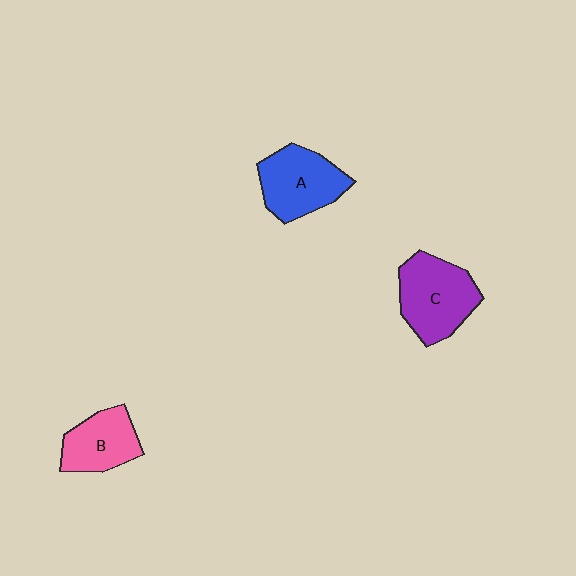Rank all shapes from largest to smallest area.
From largest to smallest: C (purple), A (blue), B (pink).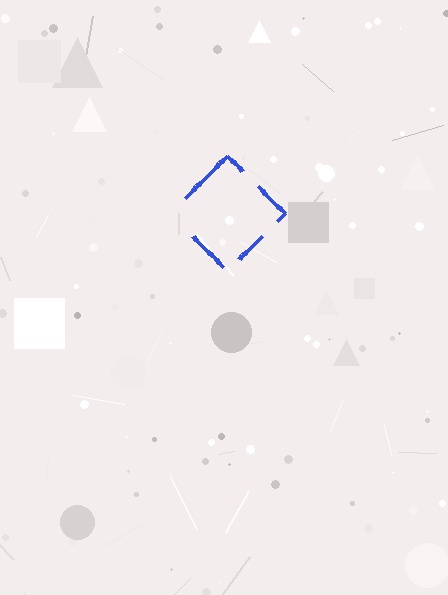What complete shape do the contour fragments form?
The contour fragments form a diamond.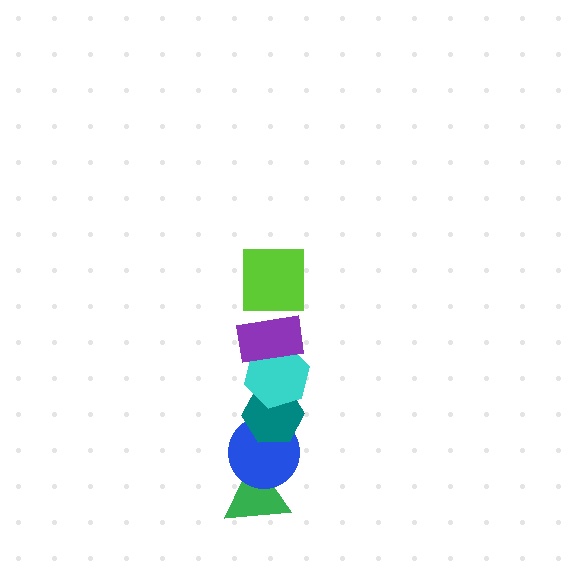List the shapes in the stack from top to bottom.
From top to bottom: the lime square, the purple rectangle, the cyan hexagon, the teal hexagon, the blue circle, the green triangle.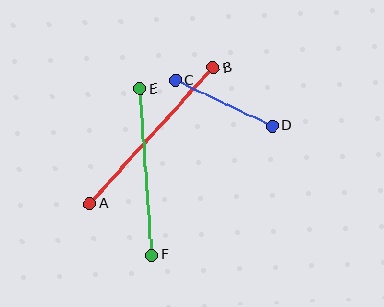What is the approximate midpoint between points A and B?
The midpoint is at approximately (151, 136) pixels.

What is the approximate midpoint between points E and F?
The midpoint is at approximately (146, 172) pixels.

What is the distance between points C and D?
The distance is approximately 107 pixels.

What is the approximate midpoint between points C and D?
The midpoint is at approximately (224, 103) pixels.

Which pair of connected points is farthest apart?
Points A and B are farthest apart.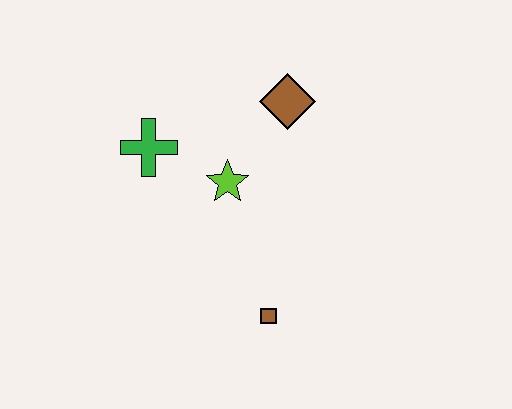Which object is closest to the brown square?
The lime star is closest to the brown square.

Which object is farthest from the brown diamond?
The brown square is farthest from the brown diamond.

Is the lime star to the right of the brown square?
No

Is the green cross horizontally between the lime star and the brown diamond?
No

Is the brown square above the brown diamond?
No